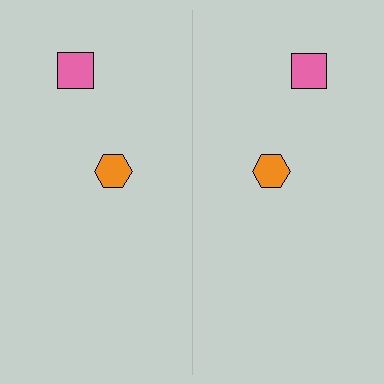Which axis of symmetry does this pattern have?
The pattern has a vertical axis of symmetry running through the center of the image.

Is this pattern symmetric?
Yes, this pattern has bilateral (reflection) symmetry.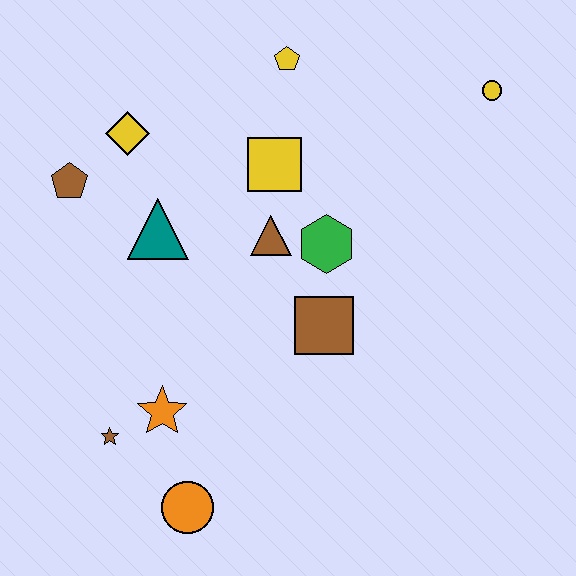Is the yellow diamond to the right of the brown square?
No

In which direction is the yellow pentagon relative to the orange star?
The yellow pentagon is above the orange star.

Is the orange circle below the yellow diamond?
Yes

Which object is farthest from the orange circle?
The yellow circle is farthest from the orange circle.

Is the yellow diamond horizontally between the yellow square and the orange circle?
No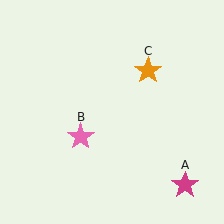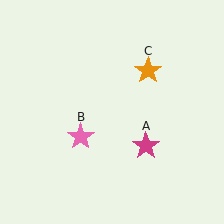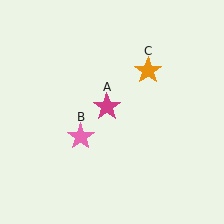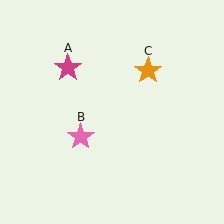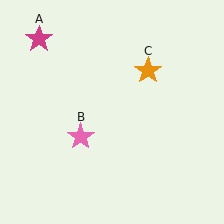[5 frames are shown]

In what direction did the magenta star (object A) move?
The magenta star (object A) moved up and to the left.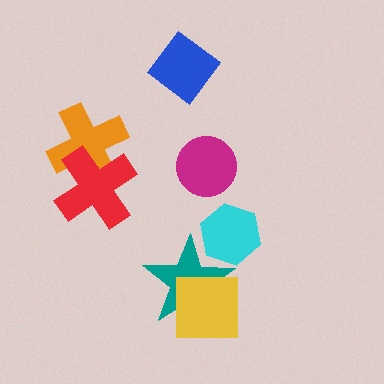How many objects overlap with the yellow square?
1 object overlaps with the yellow square.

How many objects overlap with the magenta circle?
0 objects overlap with the magenta circle.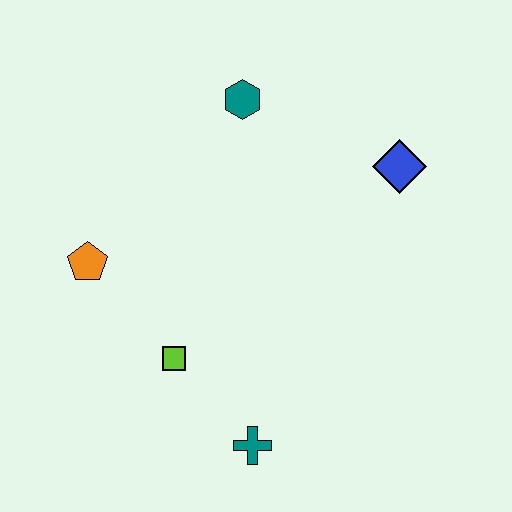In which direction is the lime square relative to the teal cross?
The lime square is above the teal cross.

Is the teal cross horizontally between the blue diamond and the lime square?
Yes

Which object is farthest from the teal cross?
The teal hexagon is farthest from the teal cross.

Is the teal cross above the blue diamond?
No